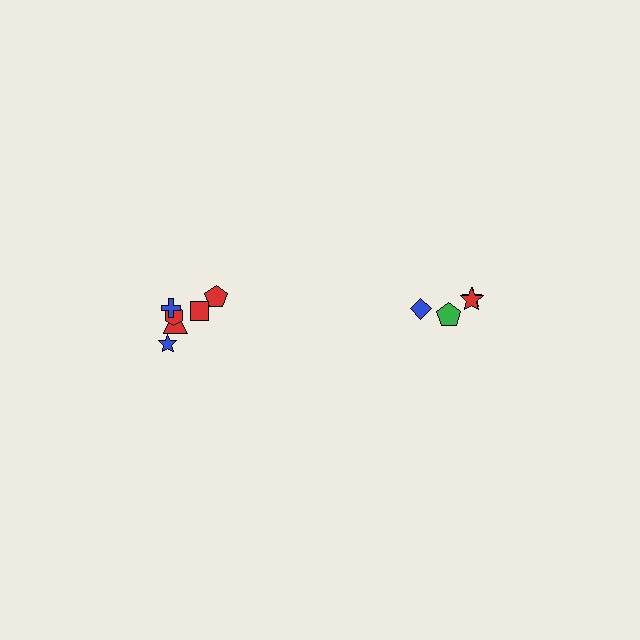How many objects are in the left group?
There are 6 objects.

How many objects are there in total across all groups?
There are 10 objects.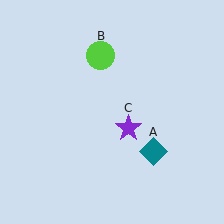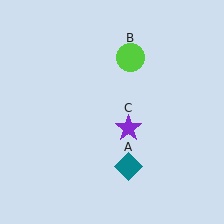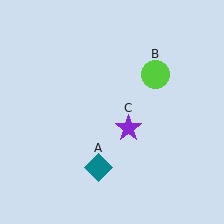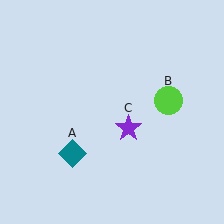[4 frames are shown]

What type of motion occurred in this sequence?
The teal diamond (object A), lime circle (object B) rotated clockwise around the center of the scene.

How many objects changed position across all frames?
2 objects changed position: teal diamond (object A), lime circle (object B).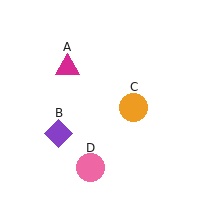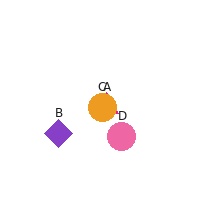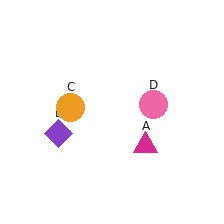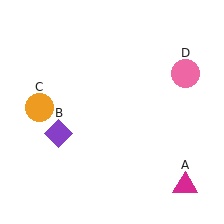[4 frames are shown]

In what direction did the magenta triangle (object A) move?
The magenta triangle (object A) moved down and to the right.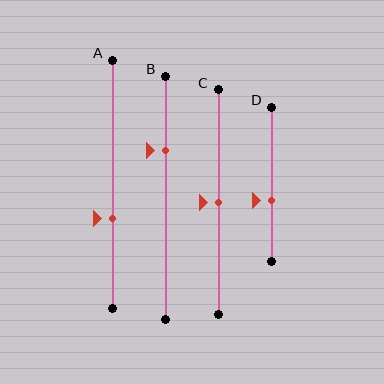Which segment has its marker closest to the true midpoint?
Segment C has its marker closest to the true midpoint.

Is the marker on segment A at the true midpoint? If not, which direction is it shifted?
No, the marker on segment A is shifted downward by about 14% of the segment length.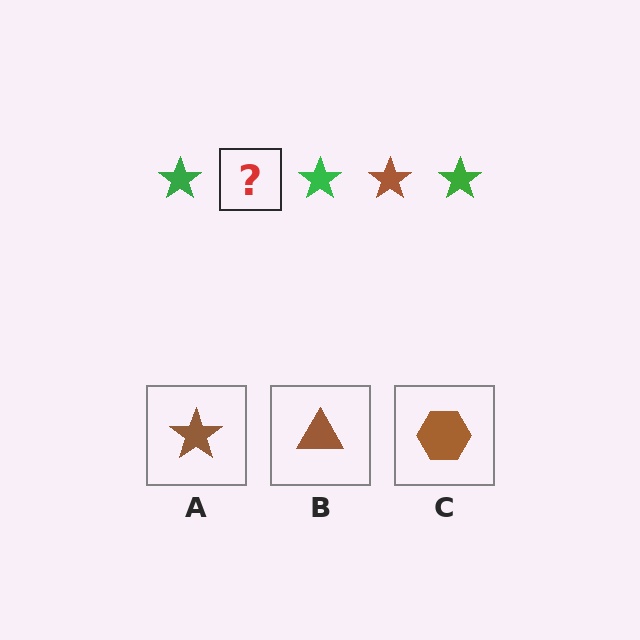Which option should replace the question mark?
Option A.